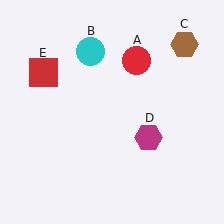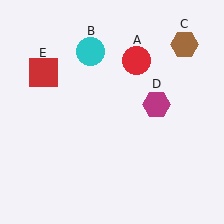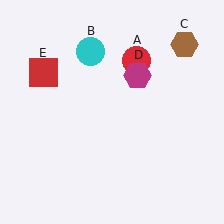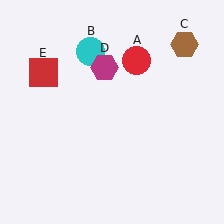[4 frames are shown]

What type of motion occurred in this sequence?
The magenta hexagon (object D) rotated counterclockwise around the center of the scene.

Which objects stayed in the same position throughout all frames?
Red circle (object A) and cyan circle (object B) and brown hexagon (object C) and red square (object E) remained stationary.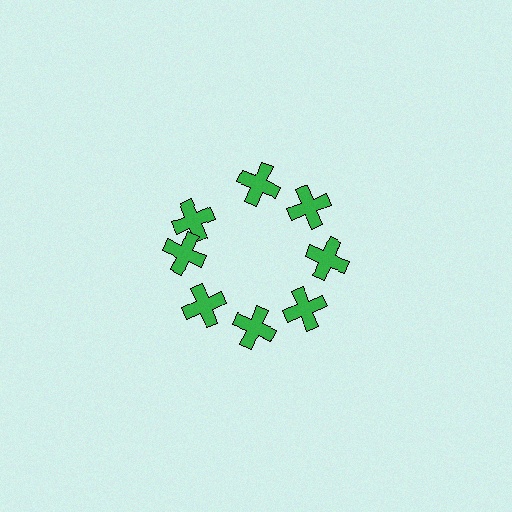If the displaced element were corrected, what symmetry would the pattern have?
It would have 8-fold rotational symmetry — the pattern would map onto itself every 45 degrees.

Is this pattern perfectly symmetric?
No. The 8 green crosses are arranged in a ring, but one element near the 10 o'clock position is rotated out of alignment along the ring, breaking the 8-fold rotational symmetry.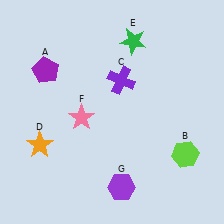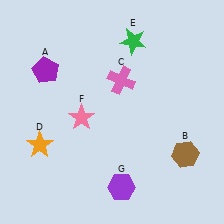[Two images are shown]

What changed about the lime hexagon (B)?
In Image 1, B is lime. In Image 2, it changed to brown.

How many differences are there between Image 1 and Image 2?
There are 2 differences between the two images.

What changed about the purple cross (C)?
In Image 1, C is purple. In Image 2, it changed to pink.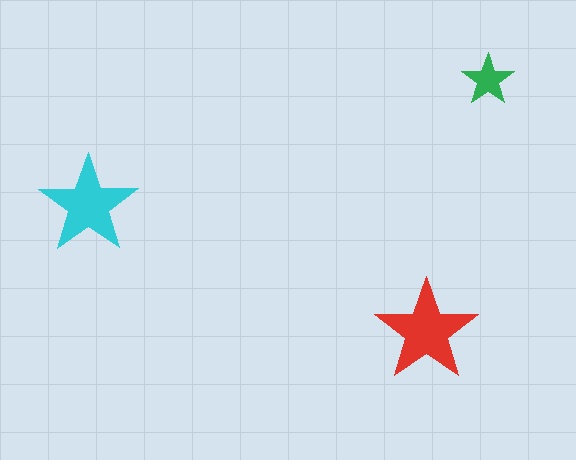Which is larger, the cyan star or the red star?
The red one.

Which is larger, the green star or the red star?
The red one.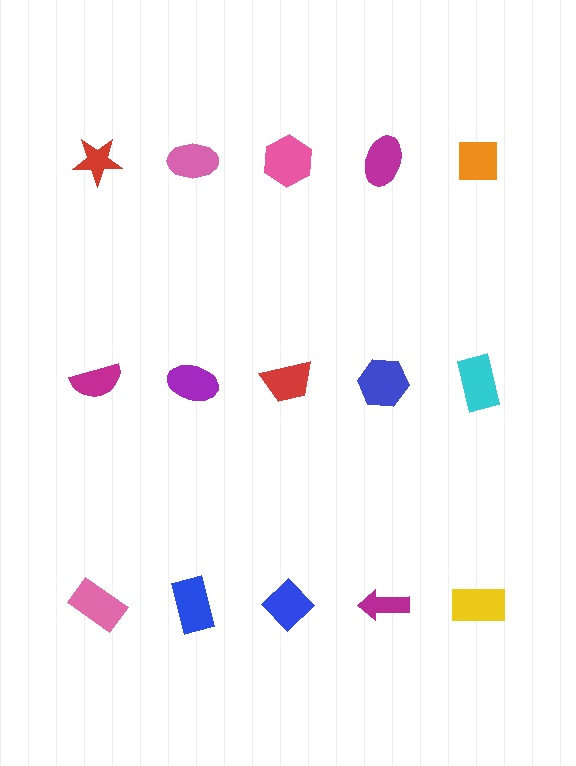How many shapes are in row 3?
5 shapes.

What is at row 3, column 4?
A magenta arrow.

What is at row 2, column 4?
A blue hexagon.